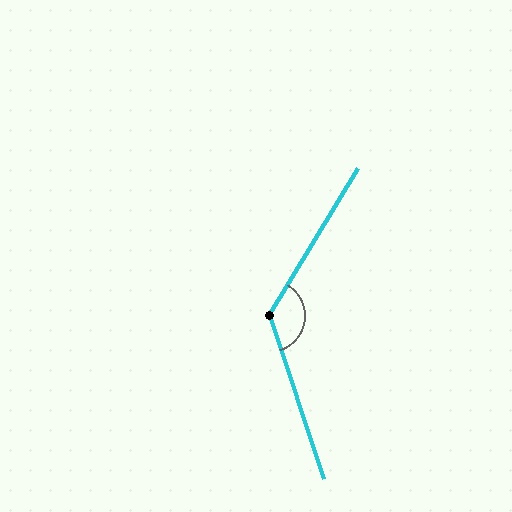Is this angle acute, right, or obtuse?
It is obtuse.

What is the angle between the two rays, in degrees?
Approximately 130 degrees.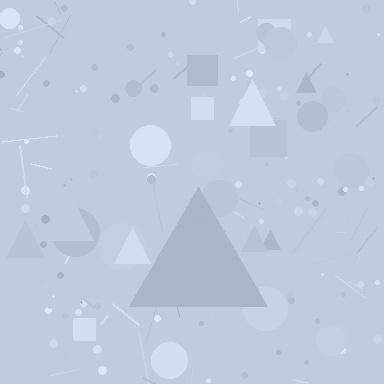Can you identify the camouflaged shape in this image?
The camouflaged shape is a triangle.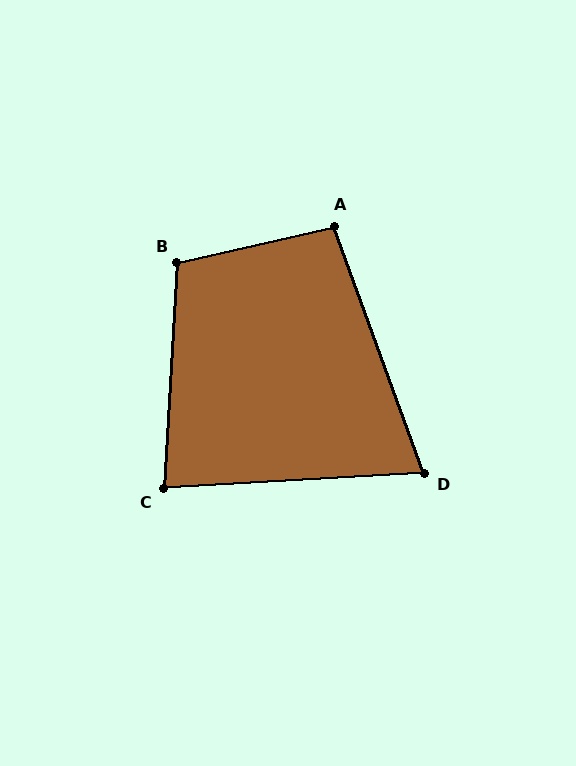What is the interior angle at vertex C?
Approximately 83 degrees (acute).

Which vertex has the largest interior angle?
B, at approximately 107 degrees.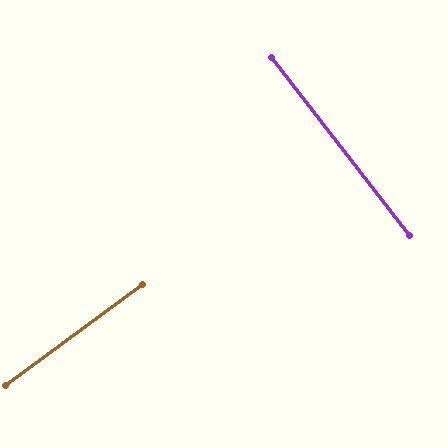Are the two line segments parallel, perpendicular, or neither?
Perpendicular — they meet at approximately 89°.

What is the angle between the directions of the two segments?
Approximately 89 degrees.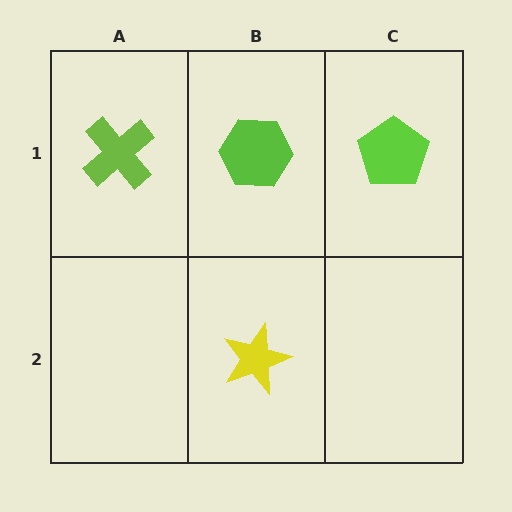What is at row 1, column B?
A lime hexagon.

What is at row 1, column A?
A lime cross.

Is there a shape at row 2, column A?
No, that cell is empty.